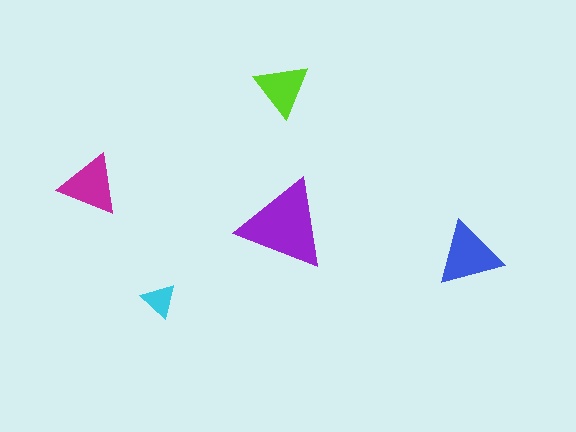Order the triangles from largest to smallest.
the purple one, the blue one, the magenta one, the lime one, the cyan one.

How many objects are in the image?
There are 5 objects in the image.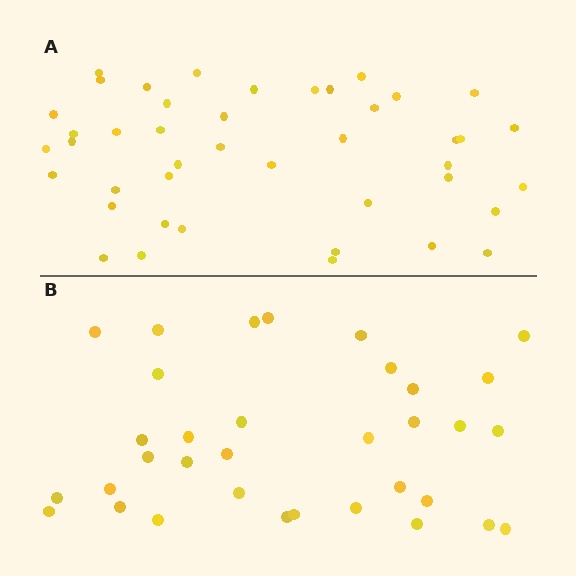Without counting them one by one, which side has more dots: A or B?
Region A (the top region) has more dots.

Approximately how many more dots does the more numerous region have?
Region A has roughly 8 or so more dots than region B.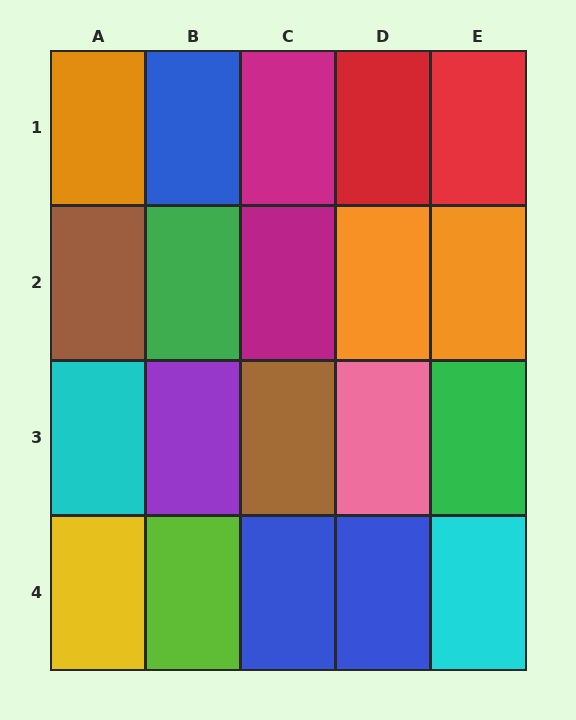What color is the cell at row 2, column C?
Magenta.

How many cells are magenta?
2 cells are magenta.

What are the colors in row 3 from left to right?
Cyan, purple, brown, pink, green.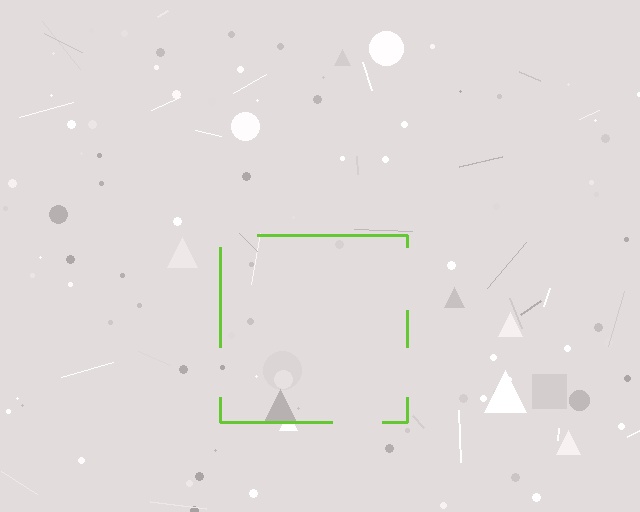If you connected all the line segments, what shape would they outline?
They would outline a square.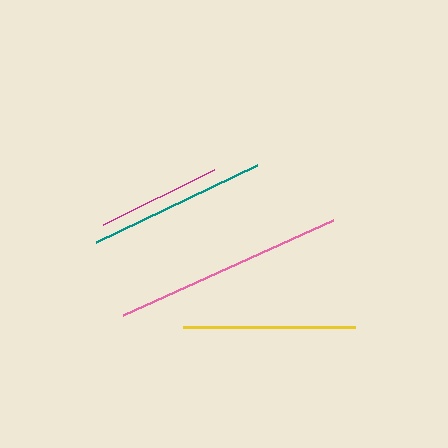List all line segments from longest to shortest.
From longest to shortest: pink, teal, yellow, magenta.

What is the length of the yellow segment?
The yellow segment is approximately 172 pixels long.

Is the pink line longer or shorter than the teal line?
The pink line is longer than the teal line.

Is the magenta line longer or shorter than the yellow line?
The yellow line is longer than the magenta line.